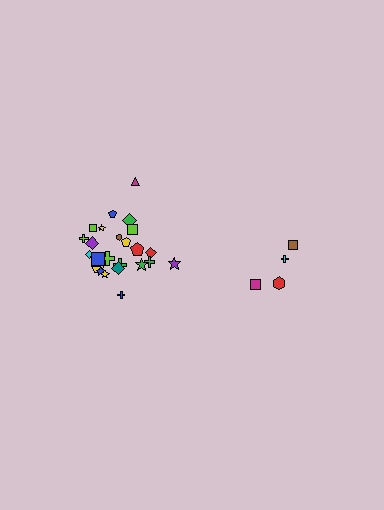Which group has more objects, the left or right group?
The left group.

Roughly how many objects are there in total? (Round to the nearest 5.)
Roughly 30 objects in total.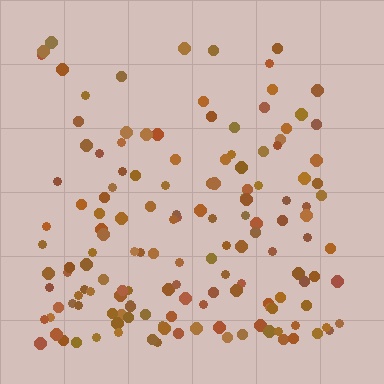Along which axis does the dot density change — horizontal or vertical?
Vertical.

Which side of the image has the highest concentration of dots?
The bottom.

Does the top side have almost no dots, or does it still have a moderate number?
Still a moderate number, just noticeably fewer than the bottom.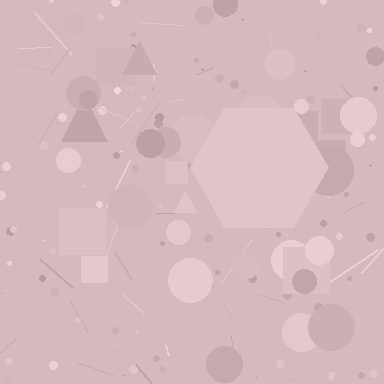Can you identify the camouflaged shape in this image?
The camouflaged shape is a hexagon.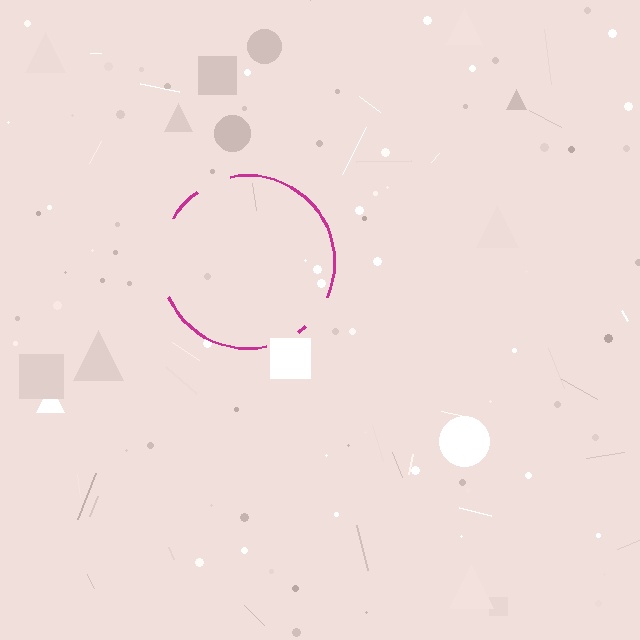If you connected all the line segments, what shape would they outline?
They would outline a circle.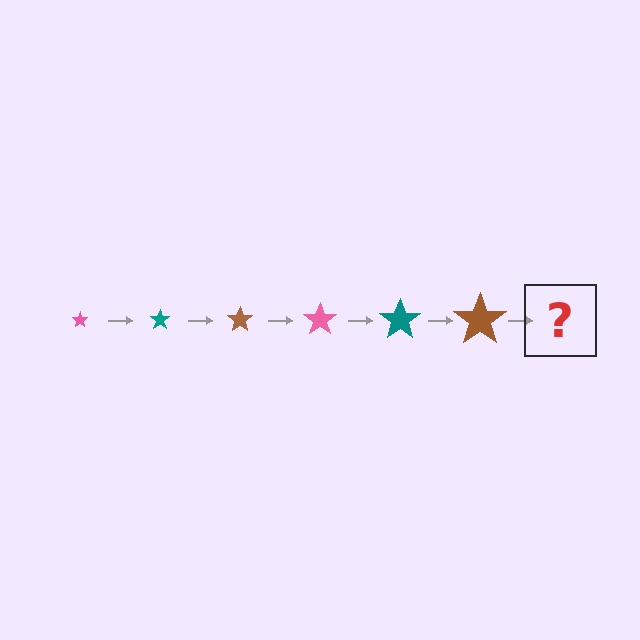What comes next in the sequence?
The next element should be a pink star, larger than the previous one.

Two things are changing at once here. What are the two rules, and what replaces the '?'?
The two rules are that the star grows larger each step and the color cycles through pink, teal, and brown. The '?' should be a pink star, larger than the previous one.